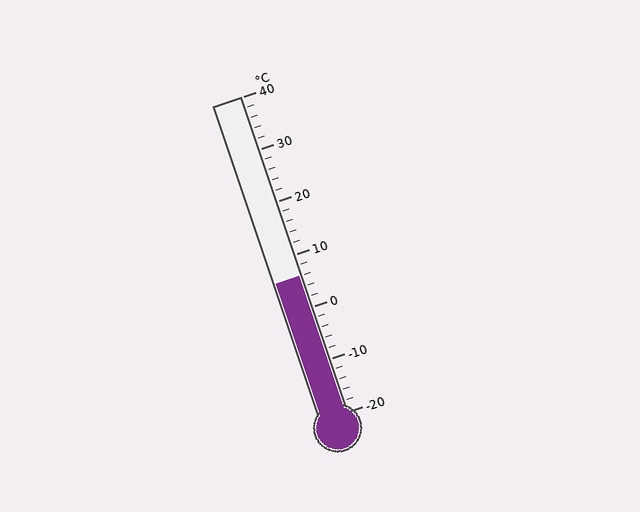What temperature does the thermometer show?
The thermometer shows approximately 6°C.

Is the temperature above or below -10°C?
The temperature is above -10°C.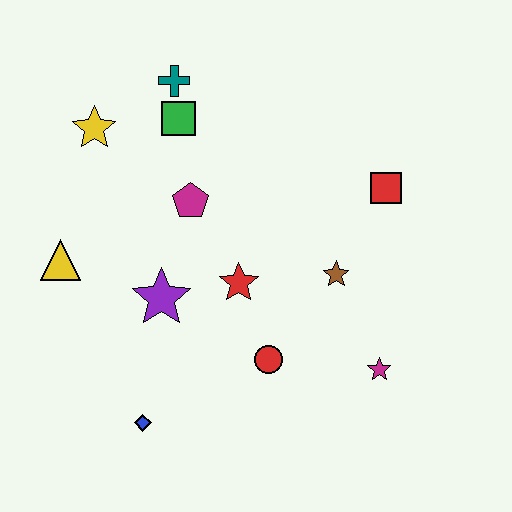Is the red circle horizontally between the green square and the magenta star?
Yes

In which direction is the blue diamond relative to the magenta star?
The blue diamond is to the left of the magenta star.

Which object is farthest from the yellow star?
The magenta star is farthest from the yellow star.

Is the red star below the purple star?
No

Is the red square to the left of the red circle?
No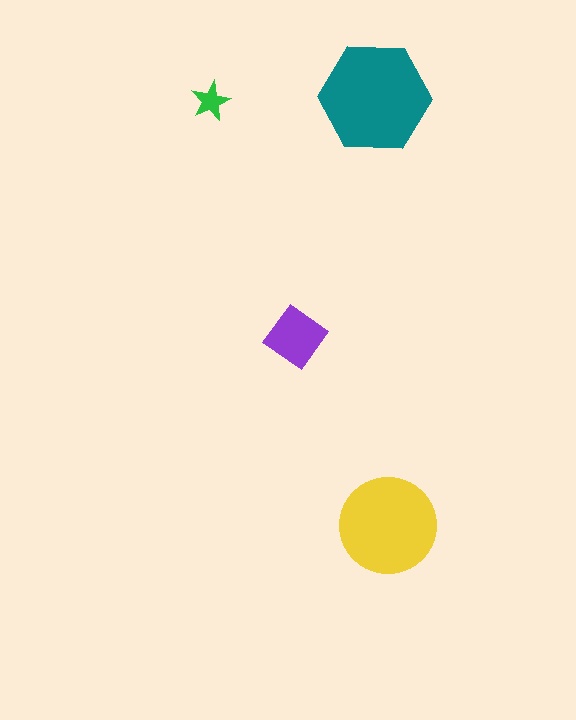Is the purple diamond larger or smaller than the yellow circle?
Smaller.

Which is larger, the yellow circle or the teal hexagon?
The teal hexagon.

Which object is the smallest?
The green star.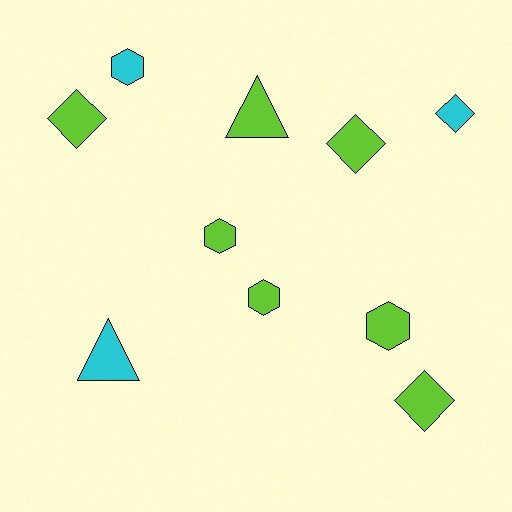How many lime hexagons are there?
There are 3 lime hexagons.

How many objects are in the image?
There are 10 objects.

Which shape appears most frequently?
Diamond, with 4 objects.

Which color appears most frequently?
Lime, with 7 objects.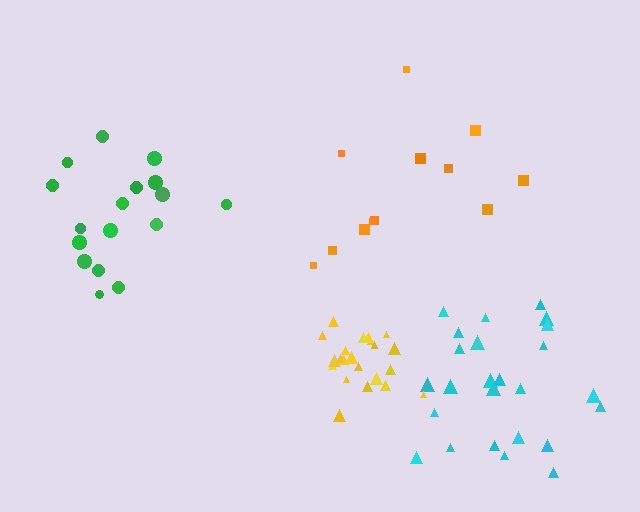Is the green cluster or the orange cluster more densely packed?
Green.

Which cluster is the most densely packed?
Yellow.